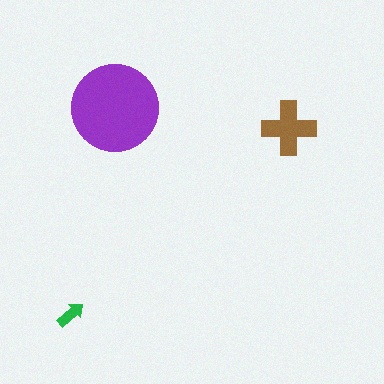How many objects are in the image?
There are 3 objects in the image.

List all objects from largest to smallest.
The purple circle, the brown cross, the green arrow.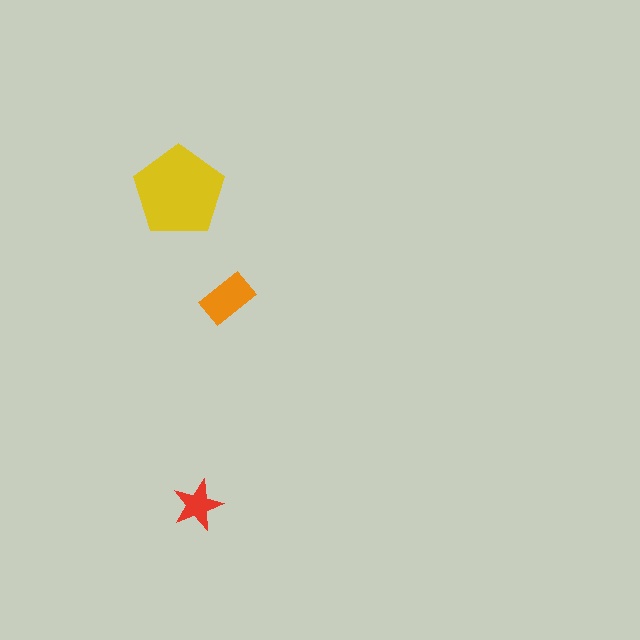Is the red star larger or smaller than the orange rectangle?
Smaller.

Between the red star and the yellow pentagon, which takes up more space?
The yellow pentagon.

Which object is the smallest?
The red star.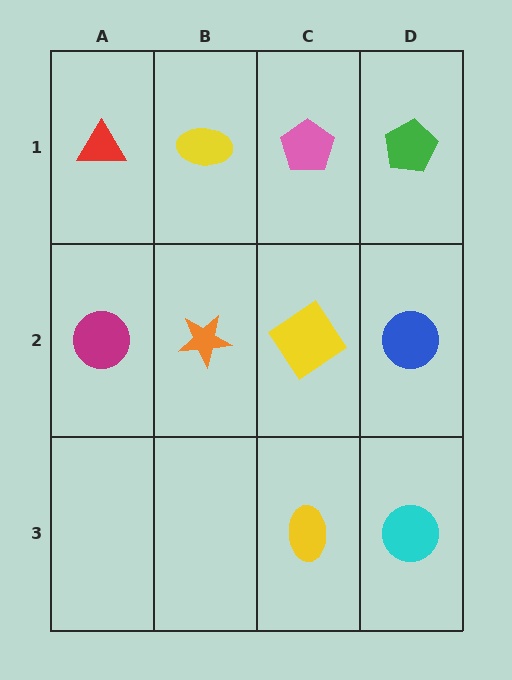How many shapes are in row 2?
4 shapes.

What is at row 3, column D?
A cyan circle.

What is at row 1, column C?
A pink pentagon.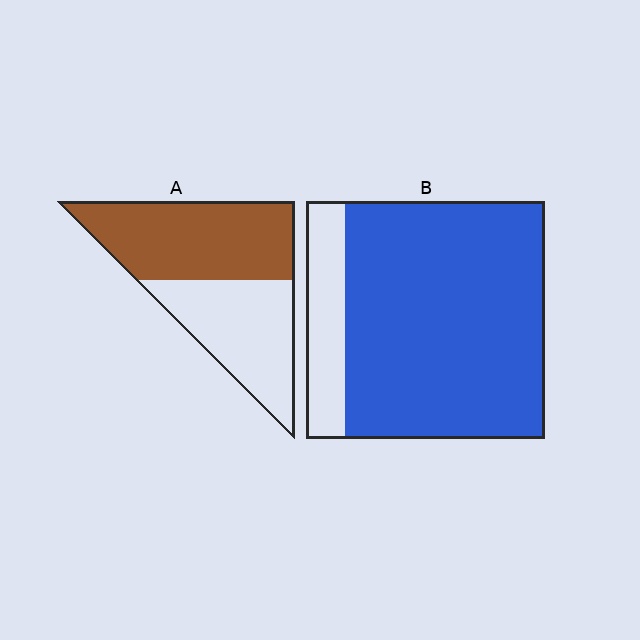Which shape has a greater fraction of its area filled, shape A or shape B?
Shape B.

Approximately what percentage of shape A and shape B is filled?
A is approximately 55% and B is approximately 85%.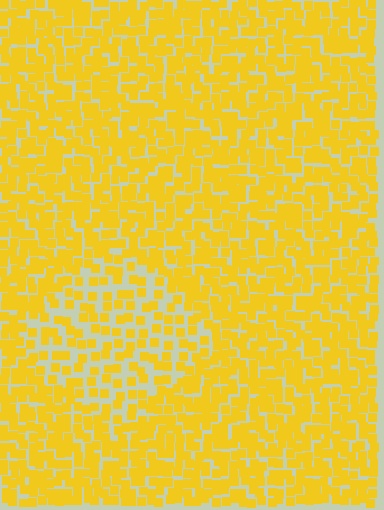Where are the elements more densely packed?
The elements are more densely packed outside the diamond boundary.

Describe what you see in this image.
The image contains small yellow elements arranged at two different densities. A diamond-shaped region is visible where the elements are less densely packed than the surrounding area.